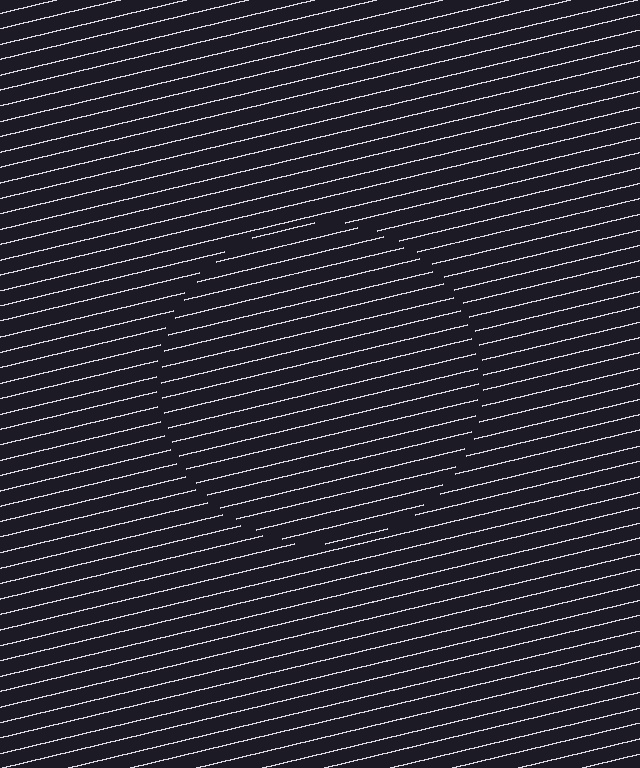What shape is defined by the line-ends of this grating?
An illusory circle. The interior of the shape contains the same grating, shifted by half a period — the contour is defined by the phase discontinuity where line-ends from the inner and outer gratings abut.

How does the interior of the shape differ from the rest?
The interior of the shape contains the same grating, shifted by half a period — the contour is defined by the phase discontinuity where line-ends from the inner and outer gratings abut.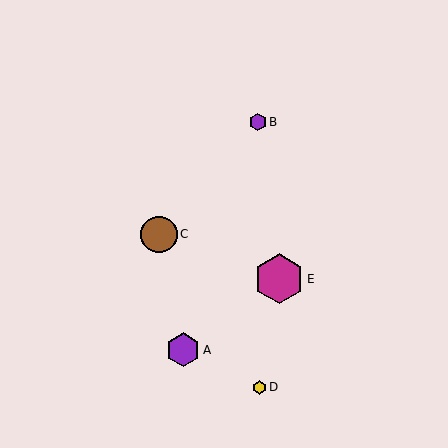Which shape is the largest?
The magenta hexagon (labeled E) is the largest.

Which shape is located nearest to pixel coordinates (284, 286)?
The magenta hexagon (labeled E) at (279, 279) is nearest to that location.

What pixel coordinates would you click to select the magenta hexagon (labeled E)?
Click at (279, 279) to select the magenta hexagon E.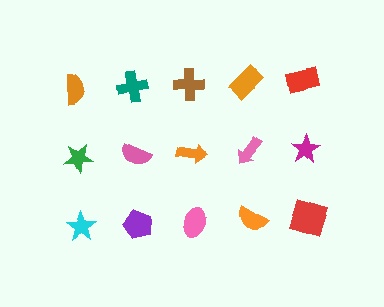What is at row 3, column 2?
A purple pentagon.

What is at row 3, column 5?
A red square.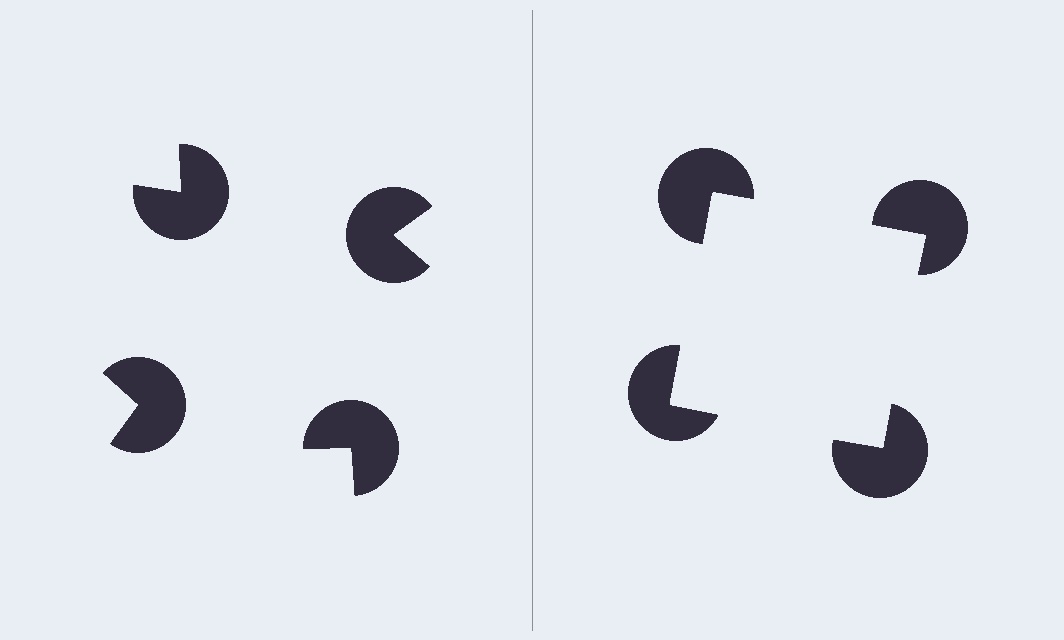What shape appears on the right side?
An illusory square.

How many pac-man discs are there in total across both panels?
8 — 4 on each side.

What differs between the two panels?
The pac-man discs are positioned identically on both sides; only the wedge orientations differ. On the right they align to a square; on the left they are misaligned.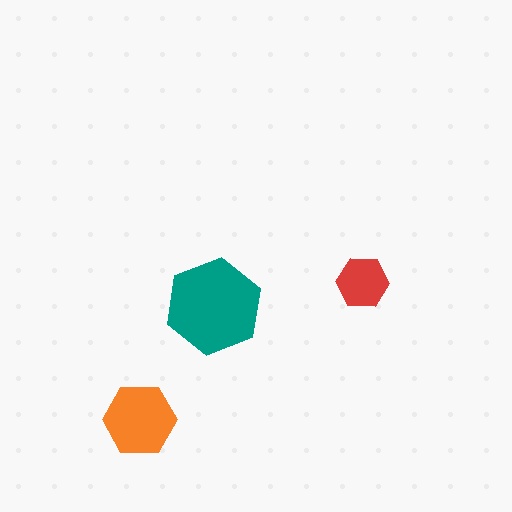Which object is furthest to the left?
The orange hexagon is leftmost.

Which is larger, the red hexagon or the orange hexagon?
The orange one.